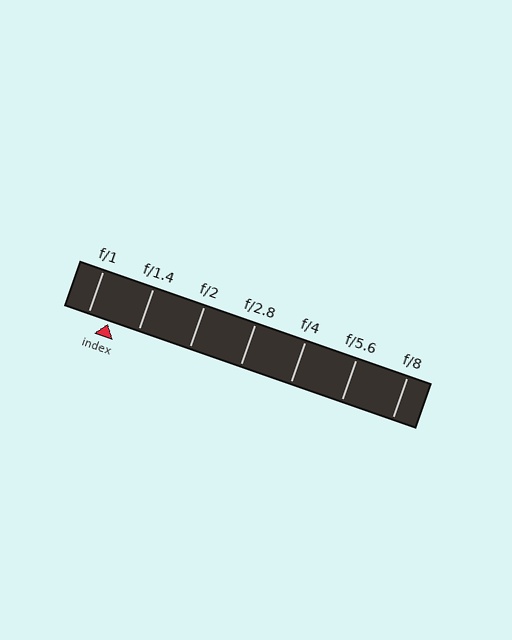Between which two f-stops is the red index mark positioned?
The index mark is between f/1 and f/1.4.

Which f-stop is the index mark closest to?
The index mark is closest to f/1.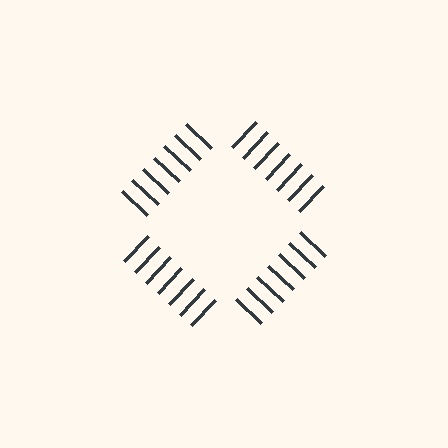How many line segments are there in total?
28 — 7 along each of the 4 edges.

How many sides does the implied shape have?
4 sides — the line-ends trace a square.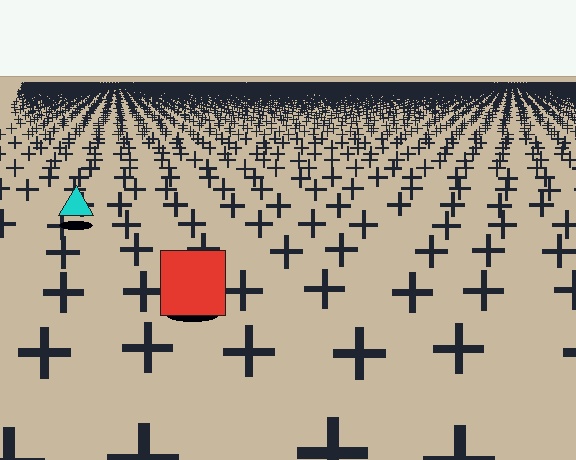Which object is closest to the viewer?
The red square is closest. The texture marks near it are larger and more spread out.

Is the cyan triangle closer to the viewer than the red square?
No. The red square is closer — you can tell from the texture gradient: the ground texture is coarser near it.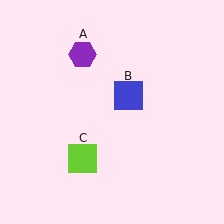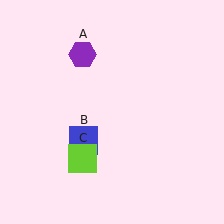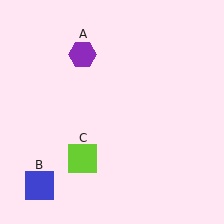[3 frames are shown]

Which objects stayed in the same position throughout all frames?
Purple hexagon (object A) and lime square (object C) remained stationary.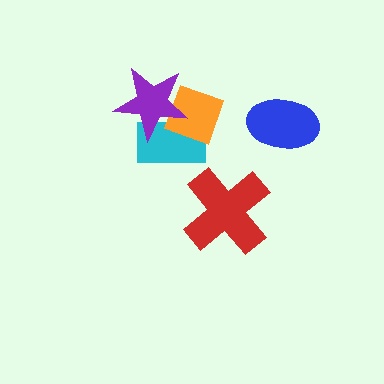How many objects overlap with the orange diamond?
2 objects overlap with the orange diamond.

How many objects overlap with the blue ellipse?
0 objects overlap with the blue ellipse.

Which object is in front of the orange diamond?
The purple star is in front of the orange diamond.